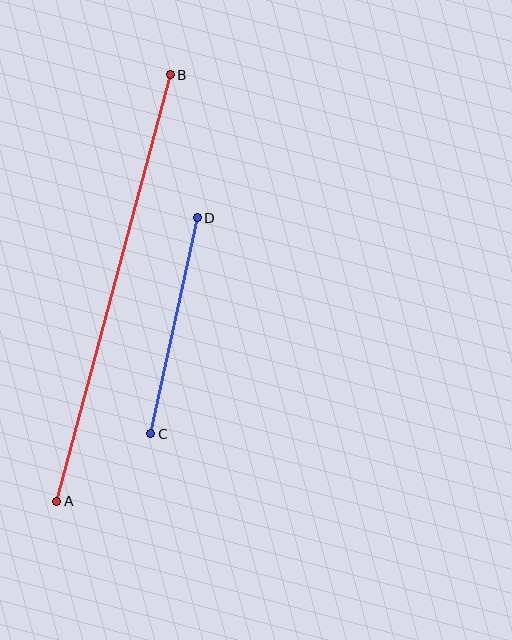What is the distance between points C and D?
The distance is approximately 221 pixels.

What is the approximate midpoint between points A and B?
The midpoint is at approximately (114, 288) pixels.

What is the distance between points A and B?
The distance is approximately 442 pixels.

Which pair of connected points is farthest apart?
Points A and B are farthest apart.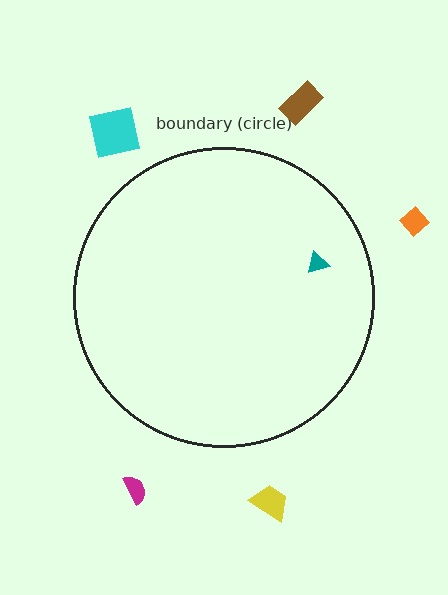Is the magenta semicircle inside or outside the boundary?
Outside.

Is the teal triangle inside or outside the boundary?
Inside.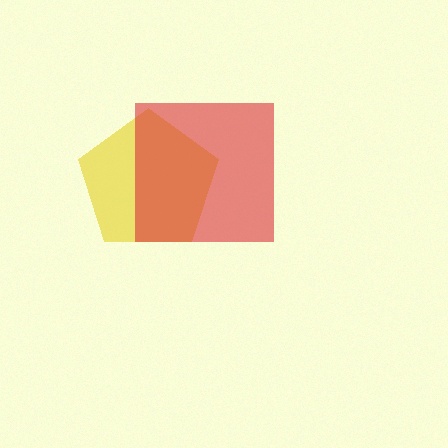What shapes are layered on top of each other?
The layered shapes are: a yellow pentagon, a red square.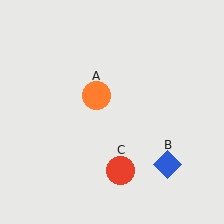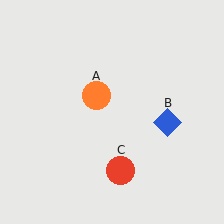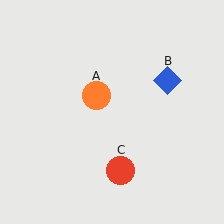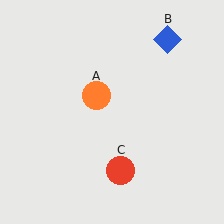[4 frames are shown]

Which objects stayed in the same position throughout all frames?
Orange circle (object A) and red circle (object C) remained stationary.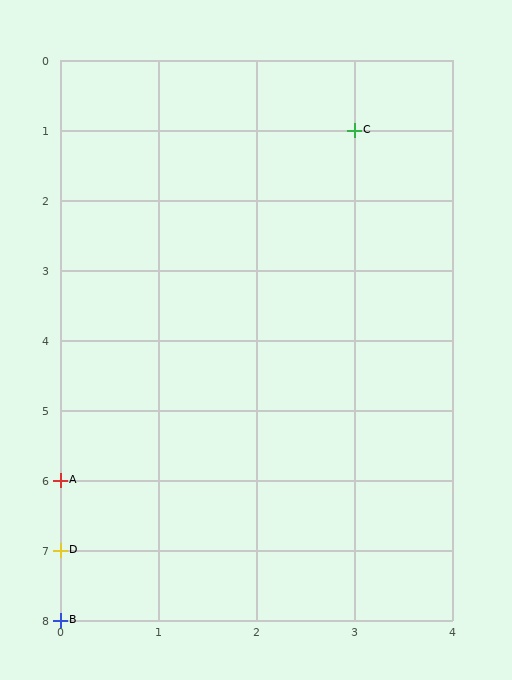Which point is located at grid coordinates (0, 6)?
Point A is at (0, 6).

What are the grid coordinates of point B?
Point B is at grid coordinates (0, 8).